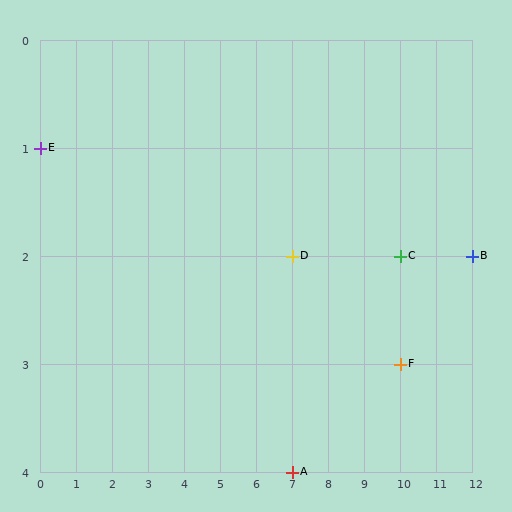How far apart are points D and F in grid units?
Points D and F are 3 columns and 1 row apart (about 3.2 grid units diagonally).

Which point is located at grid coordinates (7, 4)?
Point A is at (7, 4).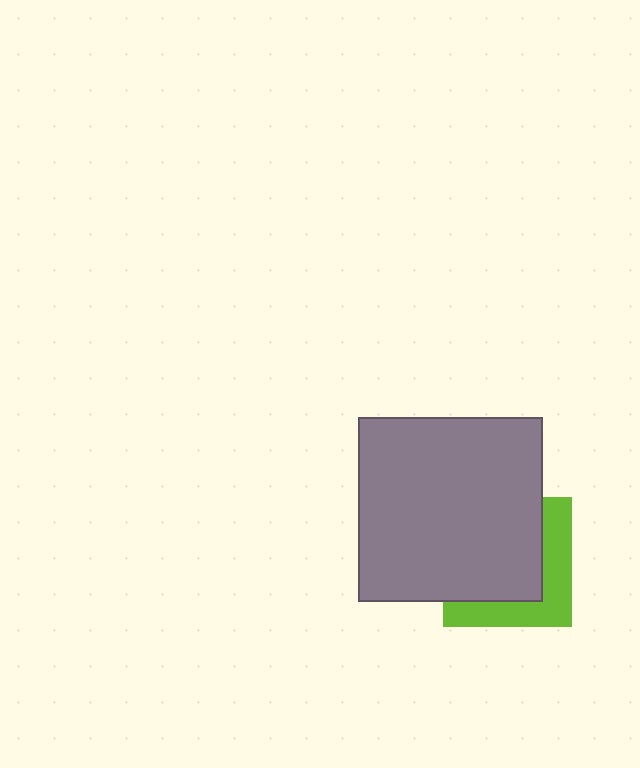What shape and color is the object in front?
The object in front is a gray square.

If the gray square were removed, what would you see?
You would see the complete lime square.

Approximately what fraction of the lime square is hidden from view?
Roughly 62% of the lime square is hidden behind the gray square.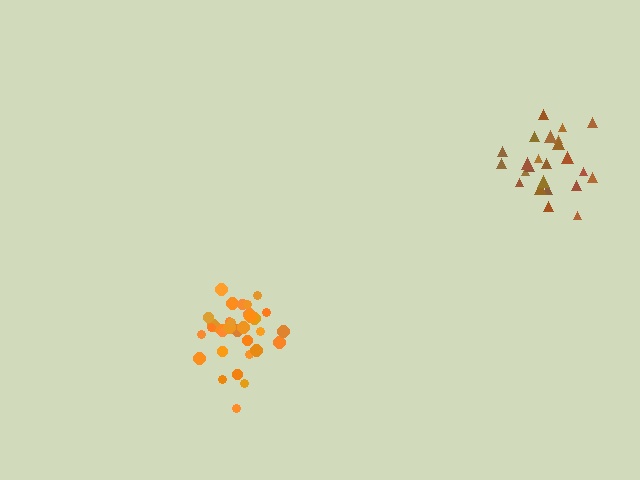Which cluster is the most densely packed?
Orange.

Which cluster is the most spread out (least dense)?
Brown.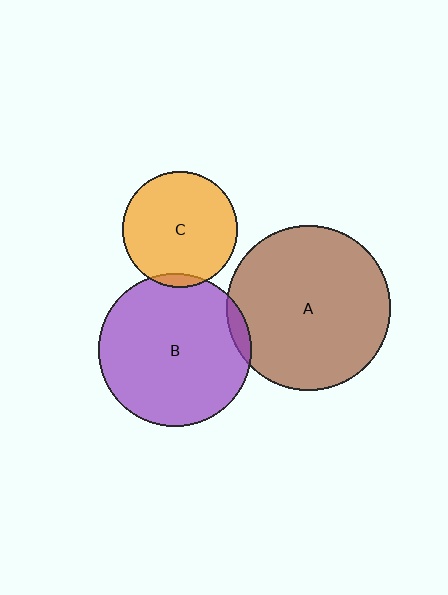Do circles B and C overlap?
Yes.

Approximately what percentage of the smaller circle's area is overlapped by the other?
Approximately 5%.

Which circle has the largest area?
Circle A (brown).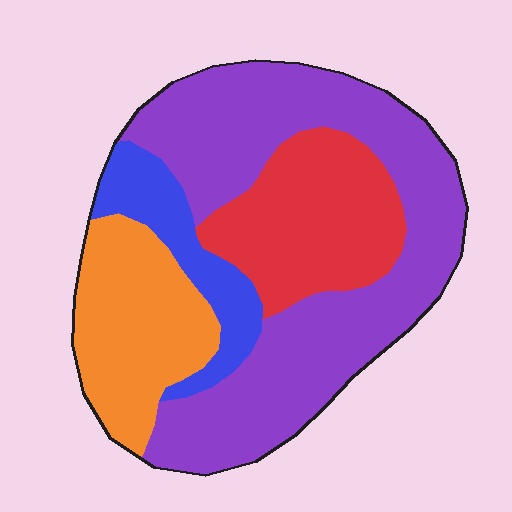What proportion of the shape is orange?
Orange takes up between a sixth and a third of the shape.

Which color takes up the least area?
Blue, at roughly 10%.